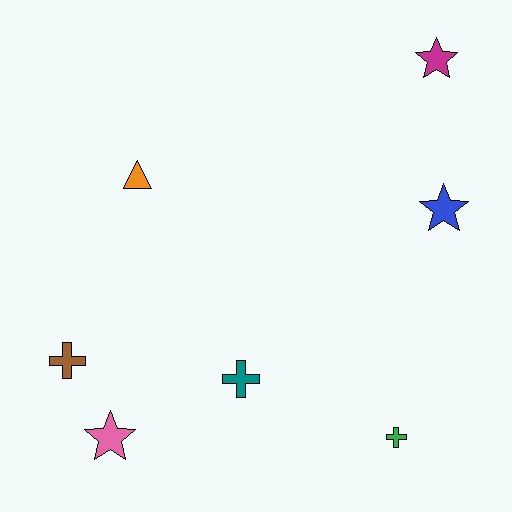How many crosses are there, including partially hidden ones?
There are 3 crosses.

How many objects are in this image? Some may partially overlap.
There are 7 objects.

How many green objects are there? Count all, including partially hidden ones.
There is 1 green object.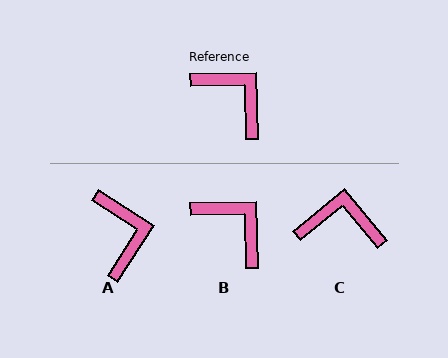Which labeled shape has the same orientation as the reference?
B.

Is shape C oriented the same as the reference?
No, it is off by about 38 degrees.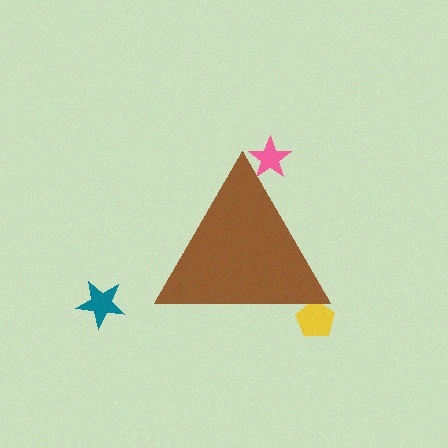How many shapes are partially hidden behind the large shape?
2 shapes are partially hidden.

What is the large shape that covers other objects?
A brown triangle.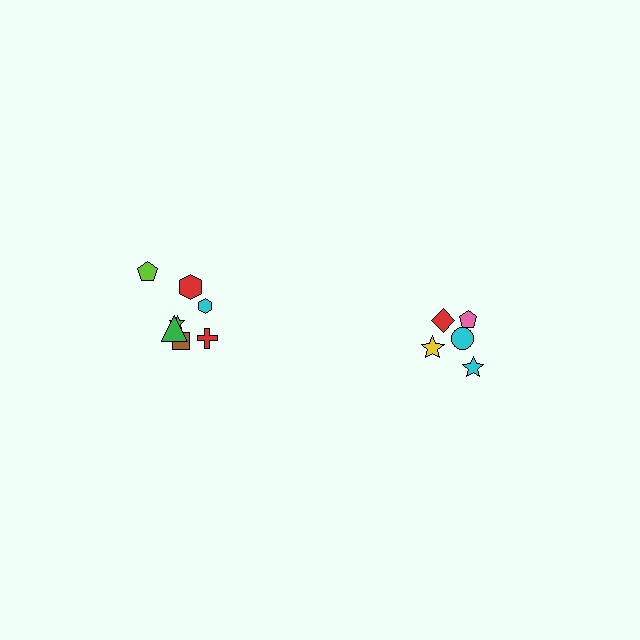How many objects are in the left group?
There are 7 objects.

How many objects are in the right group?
There are 5 objects.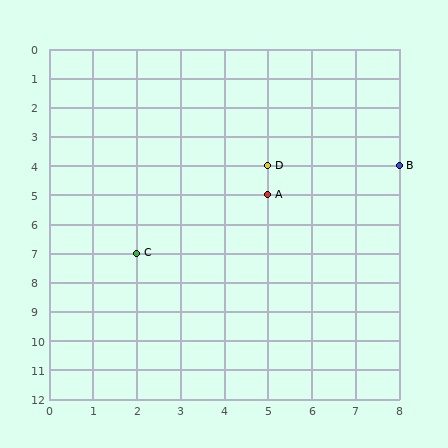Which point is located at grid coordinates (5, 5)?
Point A is at (5, 5).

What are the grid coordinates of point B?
Point B is at grid coordinates (8, 4).